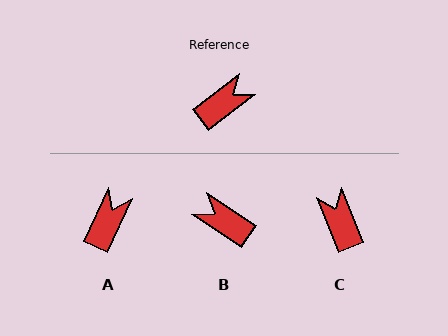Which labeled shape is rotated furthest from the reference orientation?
B, about 109 degrees away.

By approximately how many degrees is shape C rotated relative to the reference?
Approximately 75 degrees counter-clockwise.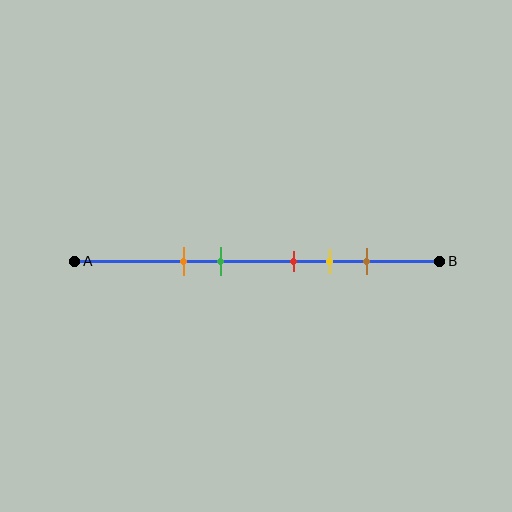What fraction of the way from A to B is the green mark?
The green mark is approximately 40% (0.4) of the way from A to B.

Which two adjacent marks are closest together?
The red and yellow marks are the closest adjacent pair.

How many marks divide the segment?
There are 5 marks dividing the segment.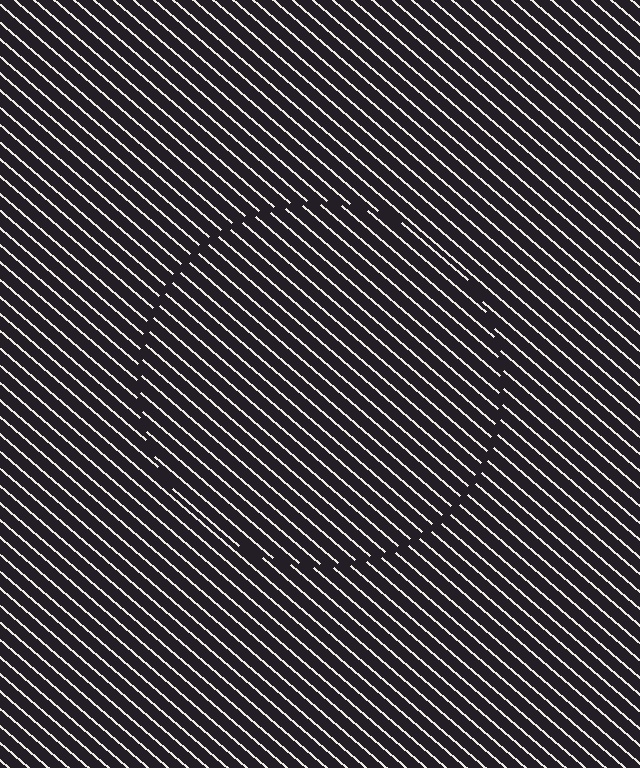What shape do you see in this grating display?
An illusory circle. The interior of the shape contains the same grating, shifted by half a period — the contour is defined by the phase discontinuity where line-ends from the inner and outer gratings abut.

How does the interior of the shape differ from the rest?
The interior of the shape contains the same grating, shifted by half a period — the contour is defined by the phase discontinuity where line-ends from the inner and outer gratings abut.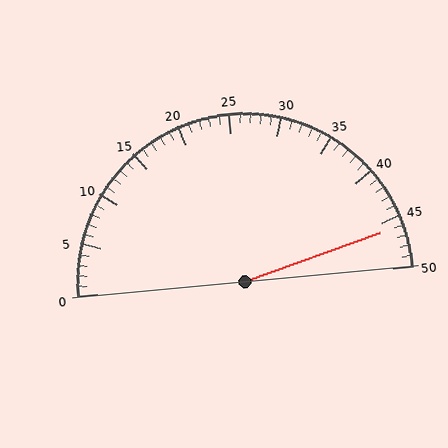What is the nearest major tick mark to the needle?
The nearest major tick mark is 45.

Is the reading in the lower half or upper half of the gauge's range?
The reading is in the upper half of the range (0 to 50).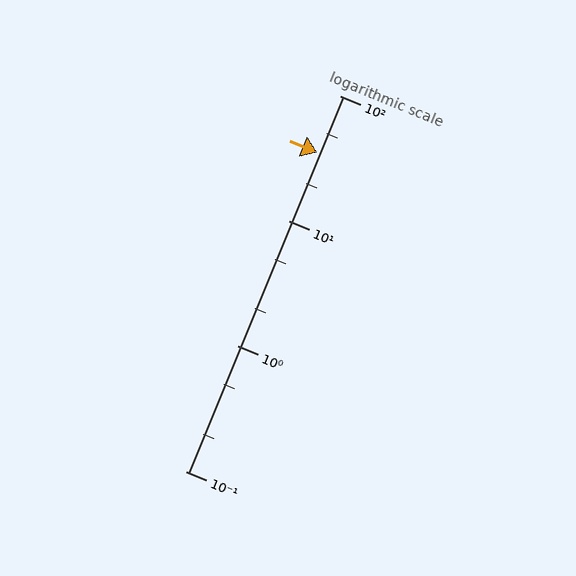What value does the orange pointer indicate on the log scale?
The pointer indicates approximately 35.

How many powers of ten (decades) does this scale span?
The scale spans 3 decades, from 0.1 to 100.